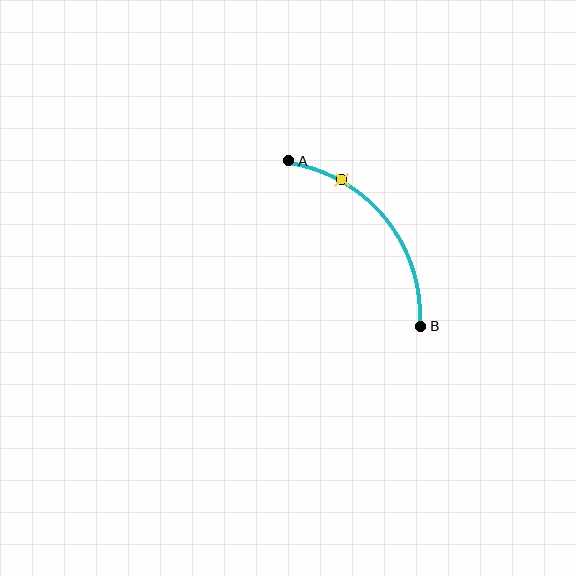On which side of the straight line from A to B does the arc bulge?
The arc bulges above and to the right of the straight line connecting A and B.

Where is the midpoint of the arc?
The arc midpoint is the point on the curve farthest from the straight line joining A and B. It sits above and to the right of that line.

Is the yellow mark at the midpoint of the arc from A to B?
No. The yellow mark lies on the arc but is closer to endpoint A. The arc midpoint would be at the point on the curve equidistant along the arc from both A and B.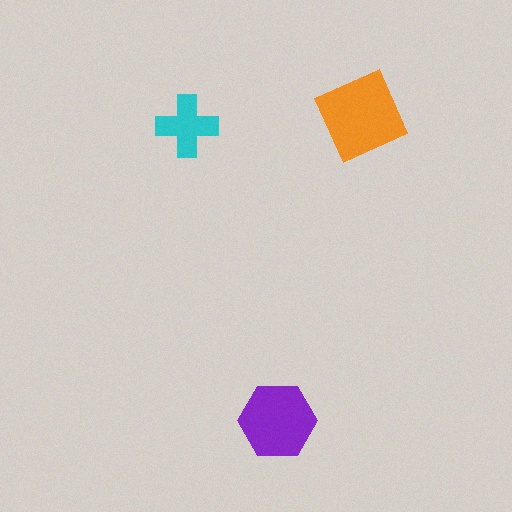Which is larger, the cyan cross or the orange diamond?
The orange diamond.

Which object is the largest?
The orange diamond.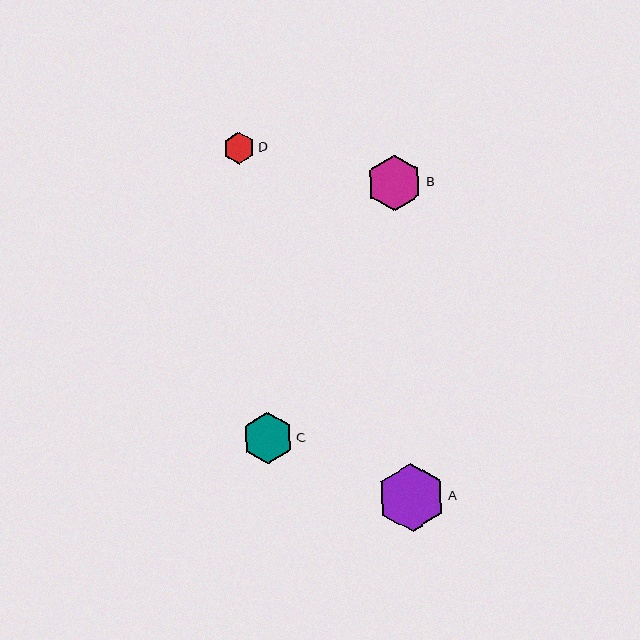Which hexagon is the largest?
Hexagon A is the largest with a size of approximately 68 pixels.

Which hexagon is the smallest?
Hexagon D is the smallest with a size of approximately 32 pixels.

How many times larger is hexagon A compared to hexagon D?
Hexagon A is approximately 2.1 times the size of hexagon D.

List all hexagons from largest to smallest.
From largest to smallest: A, B, C, D.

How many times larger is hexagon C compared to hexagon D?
Hexagon C is approximately 1.6 times the size of hexagon D.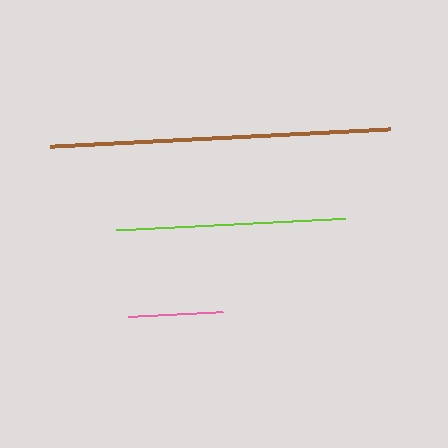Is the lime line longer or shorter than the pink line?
The lime line is longer than the pink line.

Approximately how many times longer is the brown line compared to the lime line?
The brown line is approximately 1.5 times the length of the lime line.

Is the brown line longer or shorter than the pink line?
The brown line is longer than the pink line.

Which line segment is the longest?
The brown line is the longest at approximately 341 pixels.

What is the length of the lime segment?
The lime segment is approximately 230 pixels long.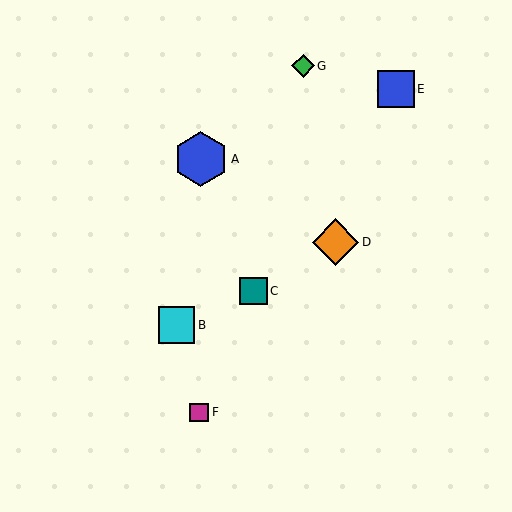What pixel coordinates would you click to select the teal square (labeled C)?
Click at (254, 291) to select the teal square C.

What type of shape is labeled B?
Shape B is a cyan square.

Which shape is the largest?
The blue hexagon (labeled A) is the largest.